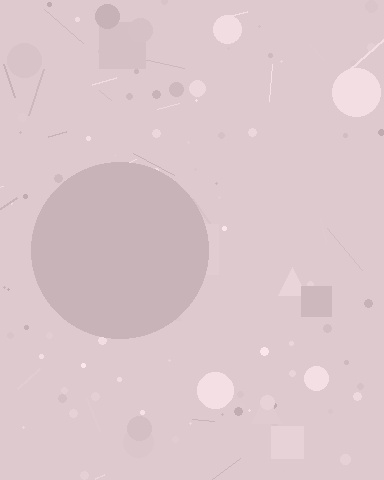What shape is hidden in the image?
A circle is hidden in the image.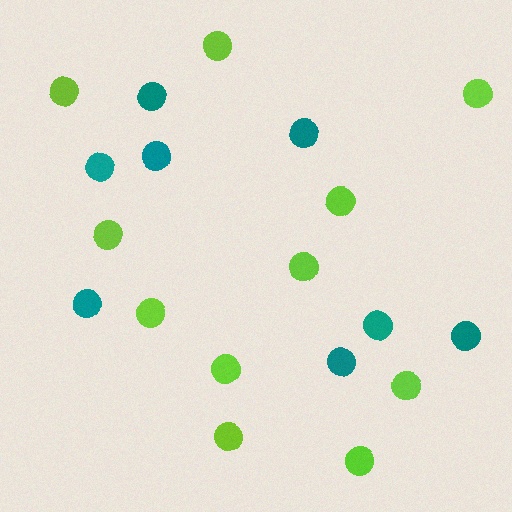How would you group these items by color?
There are 2 groups: one group of teal circles (8) and one group of lime circles (11).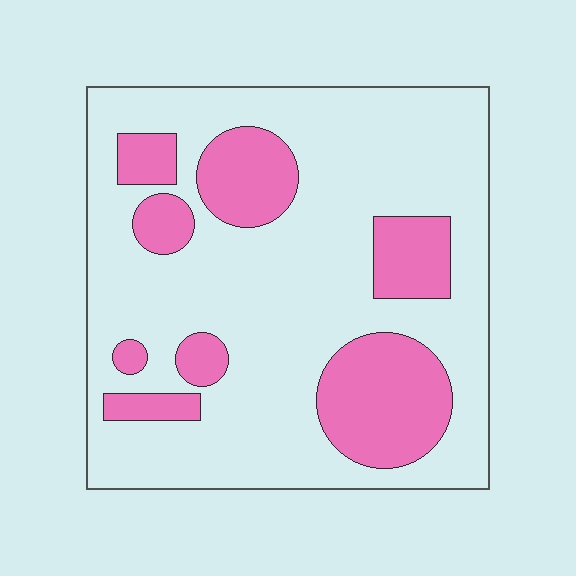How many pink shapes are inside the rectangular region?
8.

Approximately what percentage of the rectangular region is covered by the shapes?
Approximately 25%.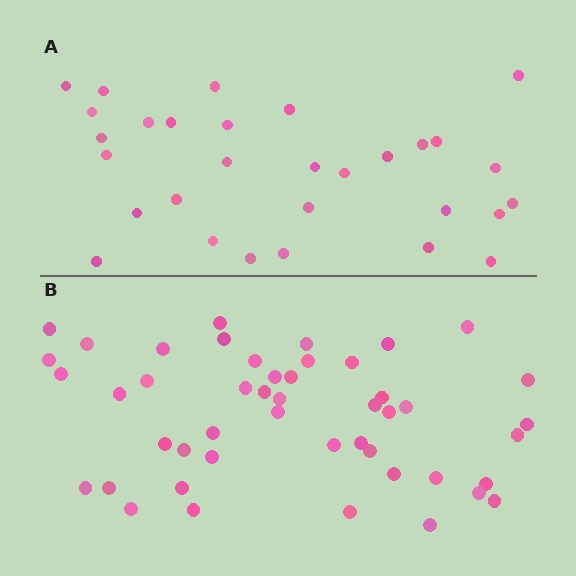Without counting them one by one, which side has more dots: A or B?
Region B (the bottom region) has more dots.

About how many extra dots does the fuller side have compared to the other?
Region B has approximately 15 more dots than region A.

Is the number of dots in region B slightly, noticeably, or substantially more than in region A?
Region B has substantially more. The ratio is roughly 1.6 to 1.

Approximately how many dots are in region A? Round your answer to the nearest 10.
About 30 dots.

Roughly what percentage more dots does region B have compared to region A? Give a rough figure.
About 55% more.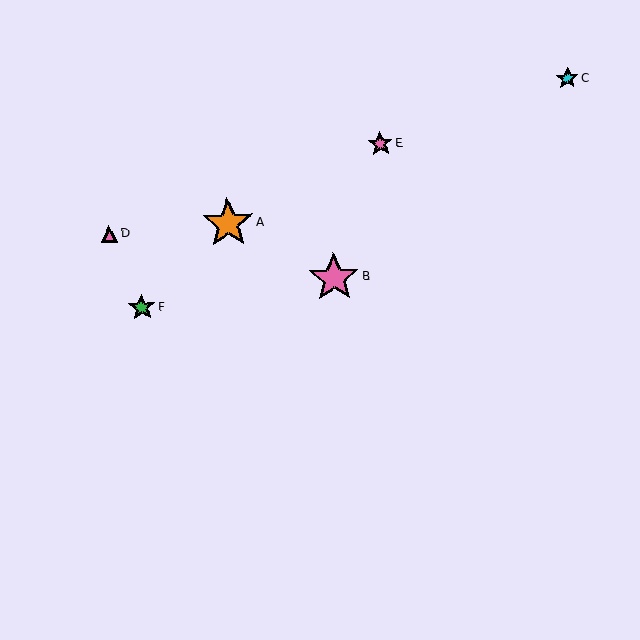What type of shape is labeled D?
Shape D is a pink triangle.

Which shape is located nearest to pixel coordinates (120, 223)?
The pink triangle (labeled D) at (109, 234) is nearest to that location.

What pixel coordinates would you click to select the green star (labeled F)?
Click at (142, 307) to select the green star F.